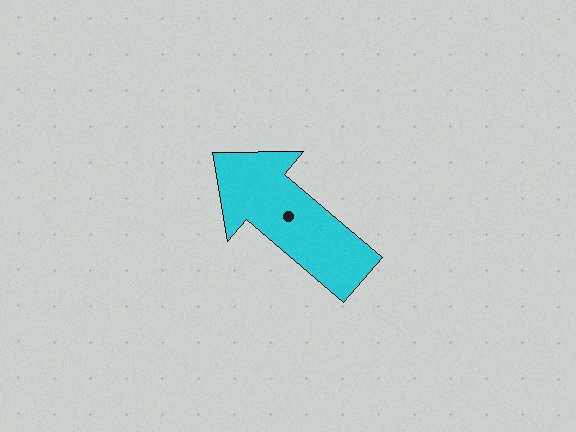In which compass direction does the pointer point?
Northwest.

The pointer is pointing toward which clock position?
Roughly 10 o'clock.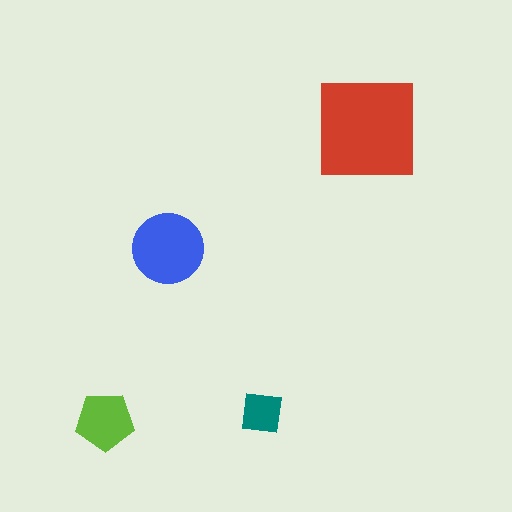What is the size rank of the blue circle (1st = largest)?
2nd.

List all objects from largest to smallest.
The red square, the blue circle, the lime pentagon, the teal square.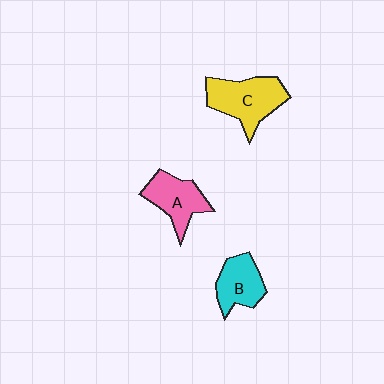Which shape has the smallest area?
Shape B (cyan).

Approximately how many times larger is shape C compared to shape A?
Approximately 1.3 times.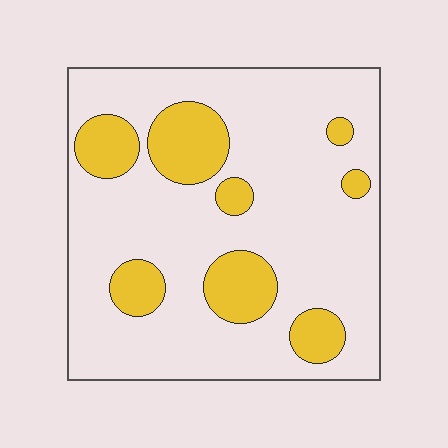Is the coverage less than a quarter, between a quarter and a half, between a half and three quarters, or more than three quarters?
Less than a quarter.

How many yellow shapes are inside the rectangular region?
8.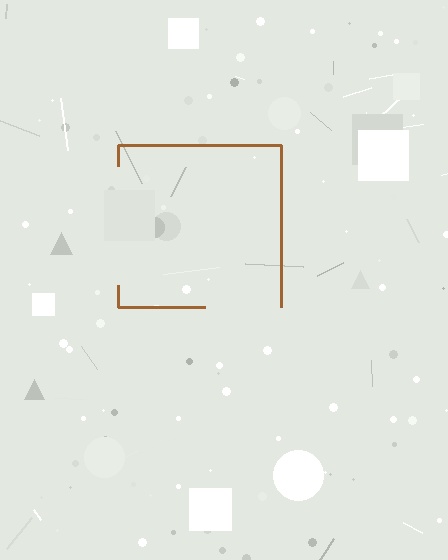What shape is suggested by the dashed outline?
The dashed outline suggests a square.